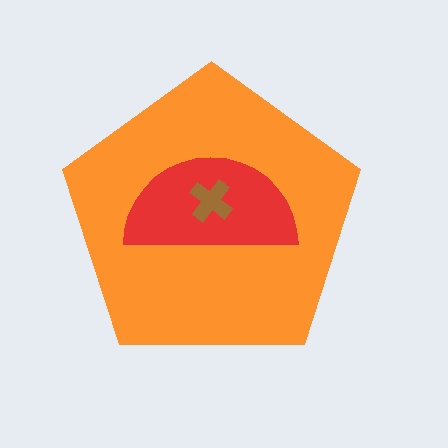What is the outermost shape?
The orange pentagon.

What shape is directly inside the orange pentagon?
The red semicircle.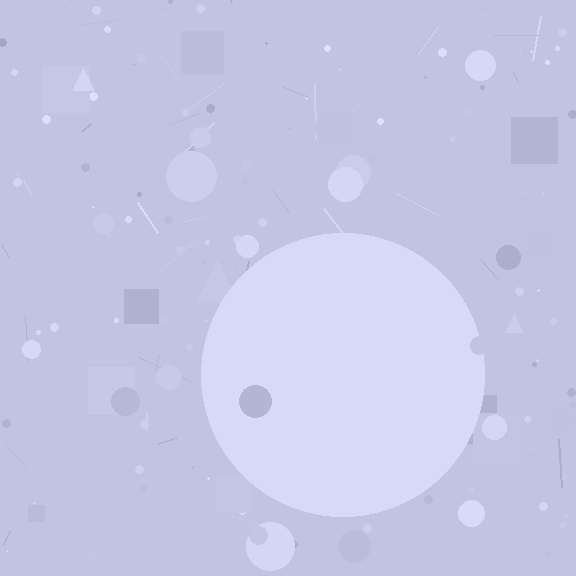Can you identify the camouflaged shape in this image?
The camouflaged shape is a circle.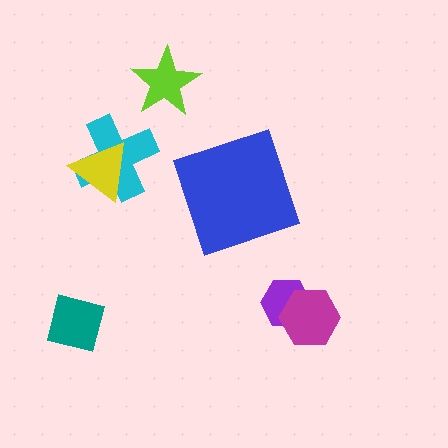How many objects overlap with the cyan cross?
1 object overlaps with the cyan cross.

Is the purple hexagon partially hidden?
Yes, it is partially covered by another shape.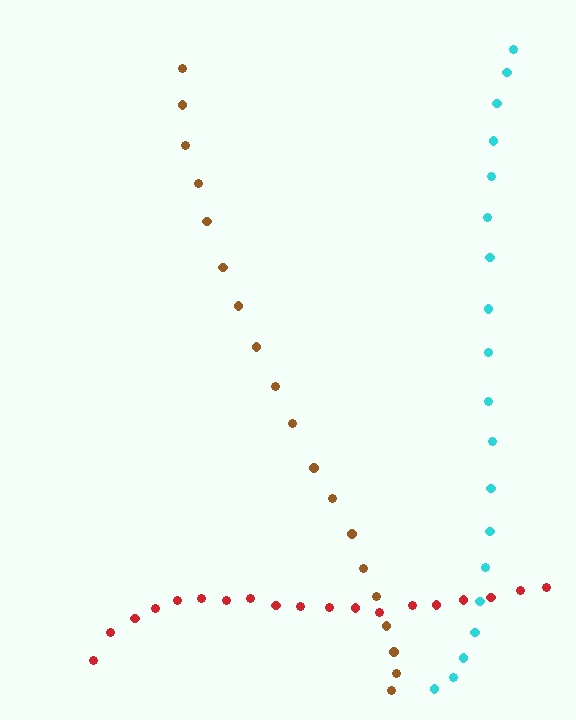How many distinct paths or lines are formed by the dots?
There are 3 distinct paths.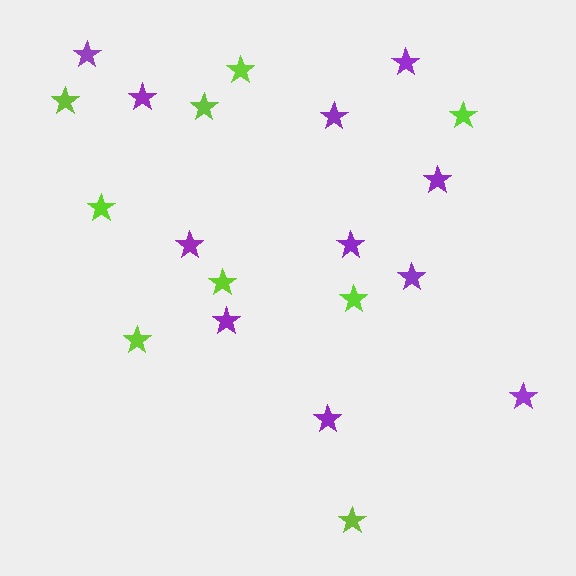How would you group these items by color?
There are 2 groups: one group of purple stars (11) and one group of lime stars (9).